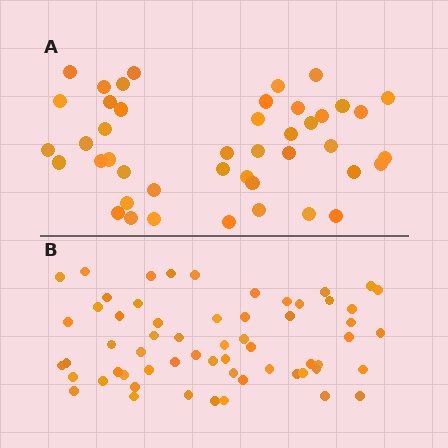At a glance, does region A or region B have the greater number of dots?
Region B (the bottom region) has more dots.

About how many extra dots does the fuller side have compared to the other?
Region B has approximately 15 more dots than region A.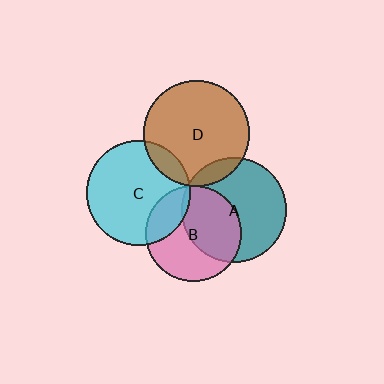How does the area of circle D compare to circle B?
Approximately 1.2 times.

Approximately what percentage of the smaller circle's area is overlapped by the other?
Approximately 5%.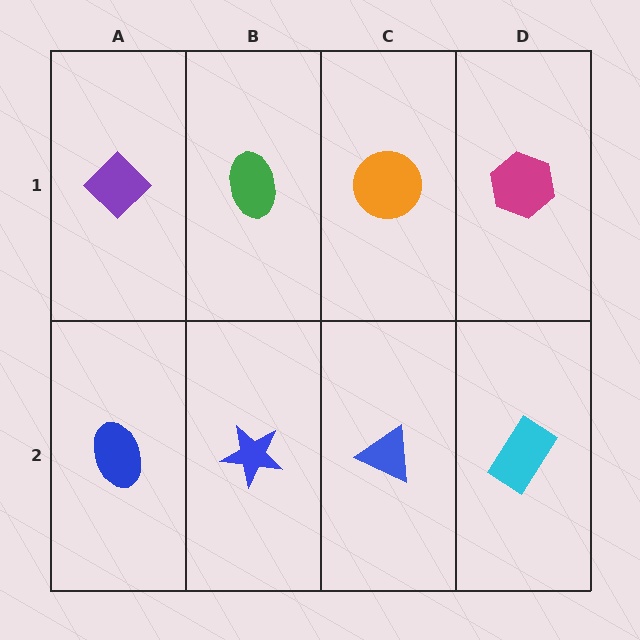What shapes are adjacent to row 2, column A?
A purple diamond (row 1, column A), a blue star (row 2, column B).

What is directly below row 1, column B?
A blue star.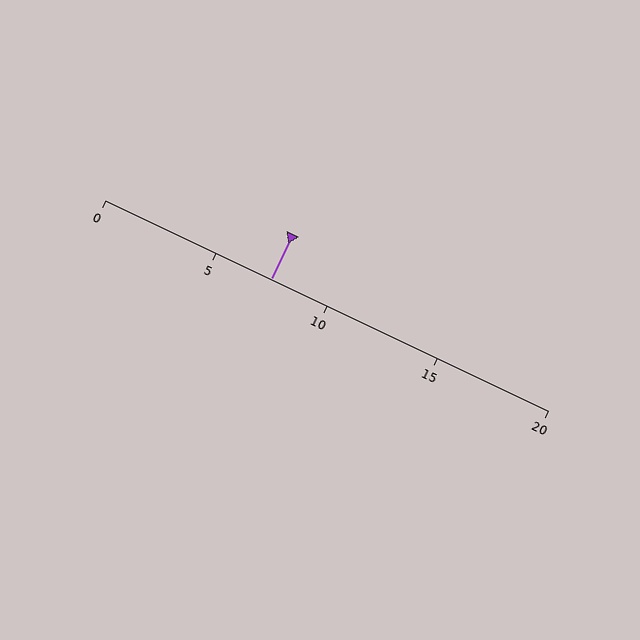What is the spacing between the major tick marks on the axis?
The major ticks are spaced 5 apart.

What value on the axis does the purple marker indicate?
The marker indicates approximately 7.5.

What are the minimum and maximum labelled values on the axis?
The axis runs from 0 to 20.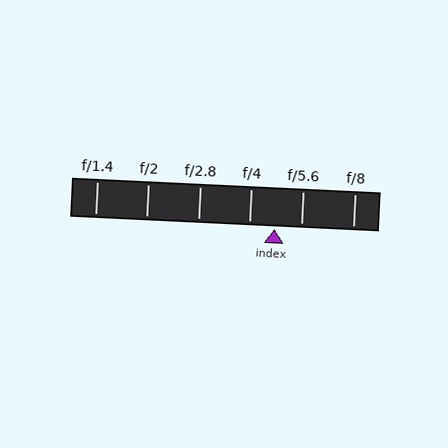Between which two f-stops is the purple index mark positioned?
The index mark is between f/4 and f/5.6.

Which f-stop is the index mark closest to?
The index mark is closest to f/4.